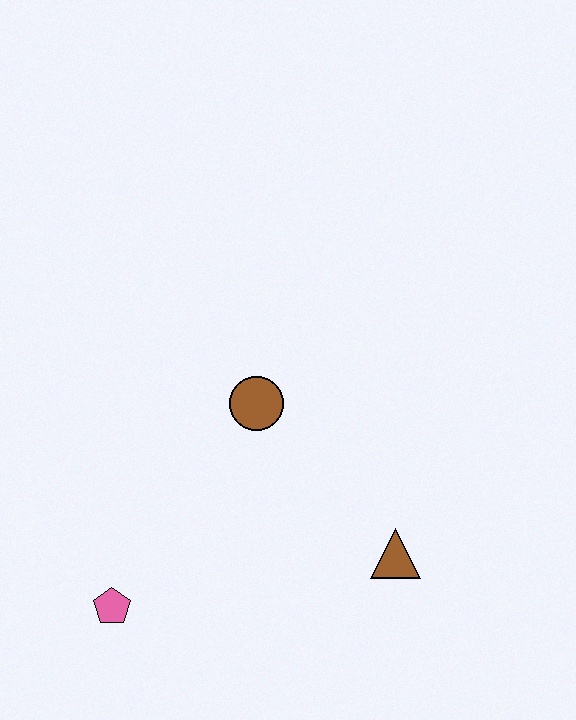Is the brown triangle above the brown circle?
No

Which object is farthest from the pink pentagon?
The brown triangle is farthest from the pink pentagon.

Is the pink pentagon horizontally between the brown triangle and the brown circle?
No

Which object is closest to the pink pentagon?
The brown circle is closest to the pink pentagon.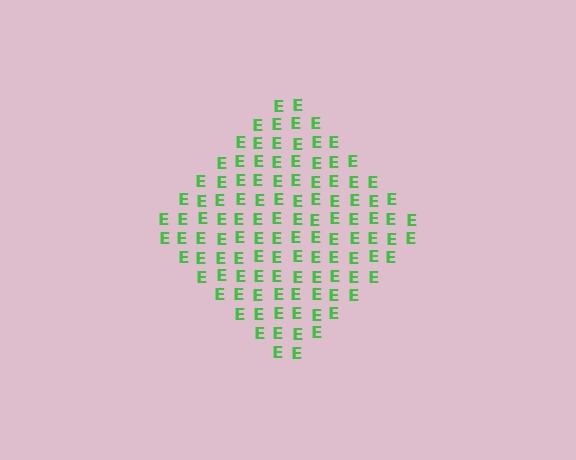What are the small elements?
The small elements are letter E's.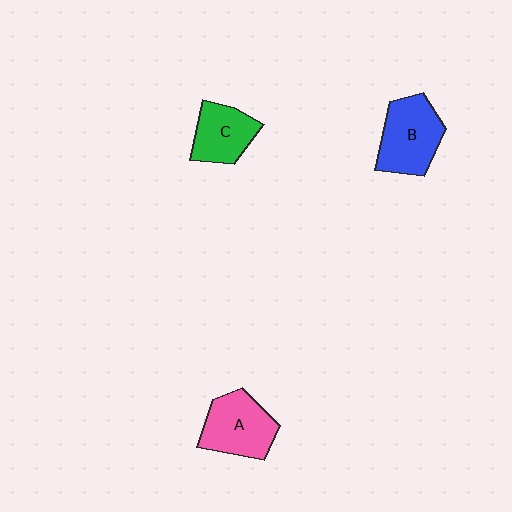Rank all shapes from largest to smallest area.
From largest to smallest: B (blue), A (pink), C (green).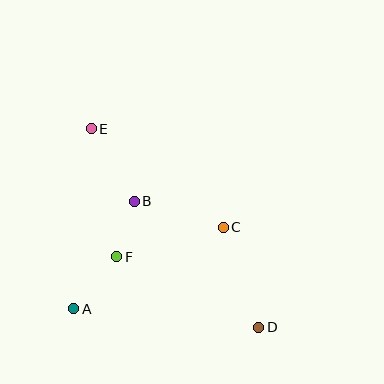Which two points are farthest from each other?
Points D and E are farthest from each other.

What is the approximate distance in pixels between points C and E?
The distance between C and E is approximately 165 pixels.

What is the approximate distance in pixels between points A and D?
The distance between A and D is approximately 186 pixels.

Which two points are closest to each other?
Points B and F are closest to each other.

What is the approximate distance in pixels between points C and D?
The distance between C and D is approximately 106 pixels.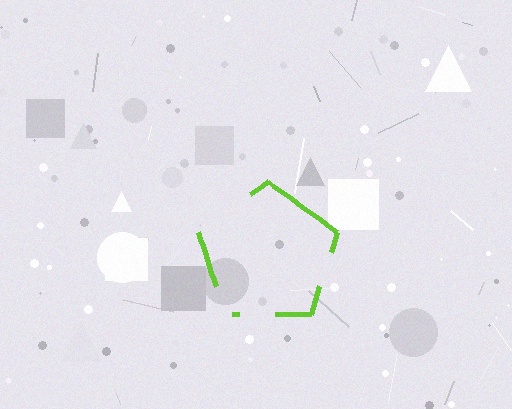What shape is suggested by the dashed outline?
The dashed outline suggests a pentagon.